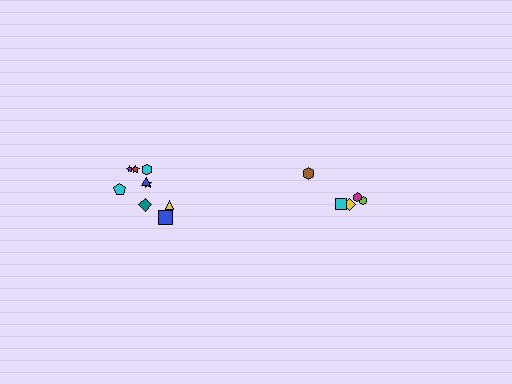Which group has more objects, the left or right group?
The left group.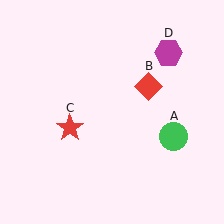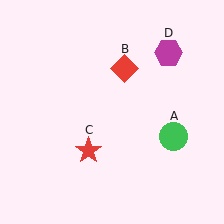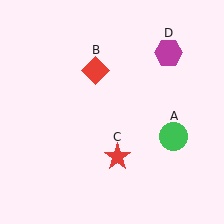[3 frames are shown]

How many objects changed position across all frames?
2 objects changed position: red diamond (object B), red star (object C).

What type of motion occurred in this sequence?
The red diamond (object B), red star (object C) rotated counterclockwise around the center of the scene.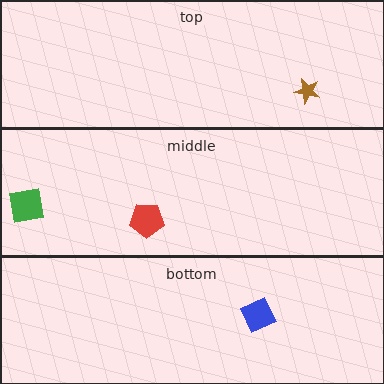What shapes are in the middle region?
The red pentagon, the green square.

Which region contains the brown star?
The top region.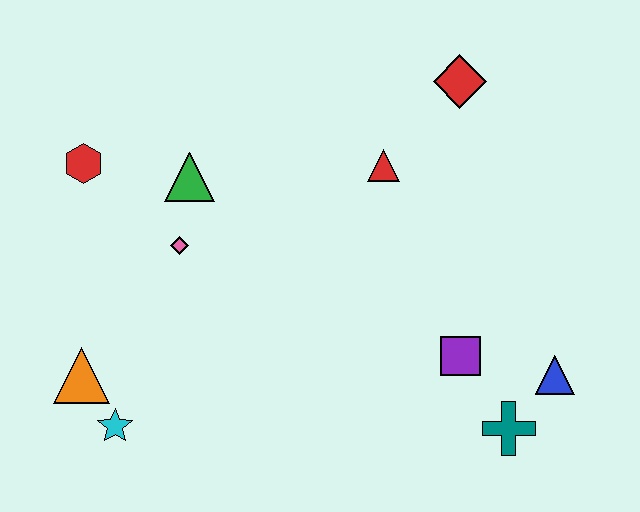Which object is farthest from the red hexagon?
The blue triangle is farthest from the red hexagon.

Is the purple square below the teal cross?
No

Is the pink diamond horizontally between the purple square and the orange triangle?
Yes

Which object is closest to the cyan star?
The orange triangle is closest to the cyan star.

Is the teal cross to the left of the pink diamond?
No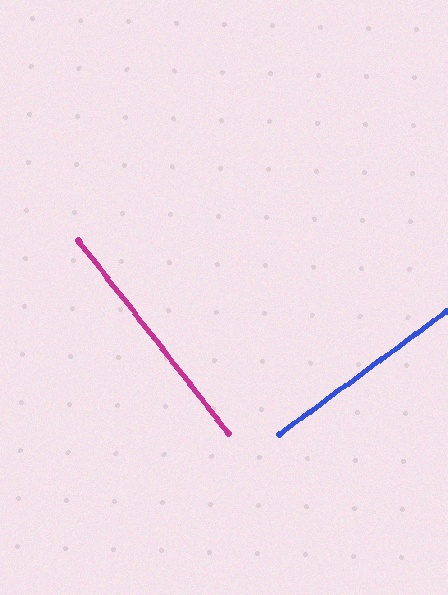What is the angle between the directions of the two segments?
Approximately 89 degrees.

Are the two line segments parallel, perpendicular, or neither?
Perpendicular — they meet at approximately 89°.